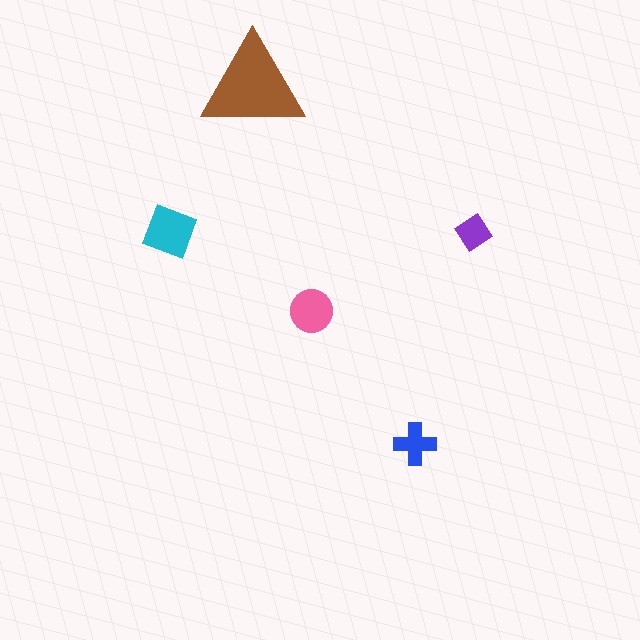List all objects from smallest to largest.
The purple diamond, the blue cross, the pink circle, the cyan square, the brown triangle.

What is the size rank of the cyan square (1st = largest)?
2nd.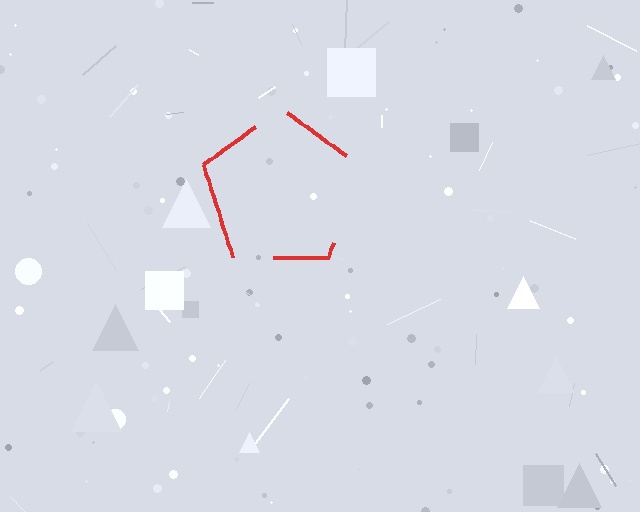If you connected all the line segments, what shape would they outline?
They would outline a pentagon.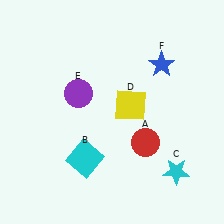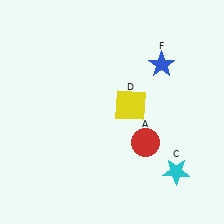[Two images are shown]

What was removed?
The cyan square (B), the purple circle (E) were removed in Image 2.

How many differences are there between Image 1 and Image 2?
There are 2 differences between the two images.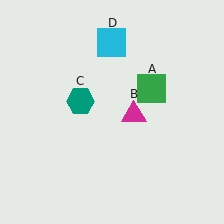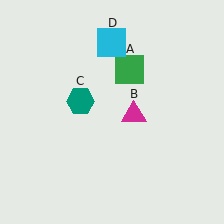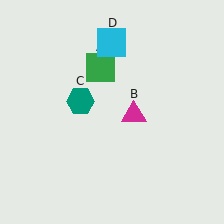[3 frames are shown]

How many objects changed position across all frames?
1 object changed position: green square (object A).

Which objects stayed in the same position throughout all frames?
Magenta triangle (object B) and teal hexagon (object C) and cyan square (object D) remained stationary.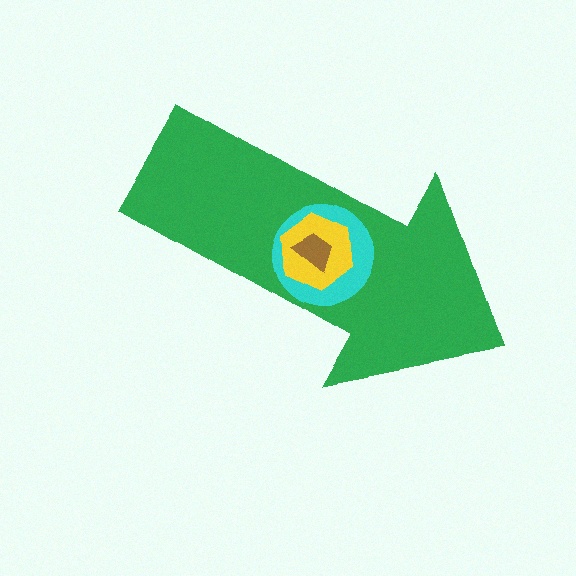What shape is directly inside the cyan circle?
The yellow hexagon.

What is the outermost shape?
The green arrow.